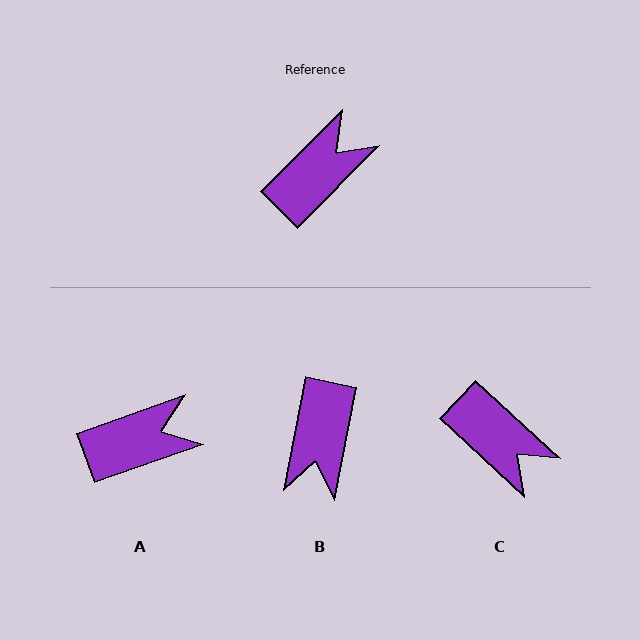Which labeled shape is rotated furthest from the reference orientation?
B, about 147 degrees away.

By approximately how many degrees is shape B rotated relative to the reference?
Approximately 147 degrees clockwise.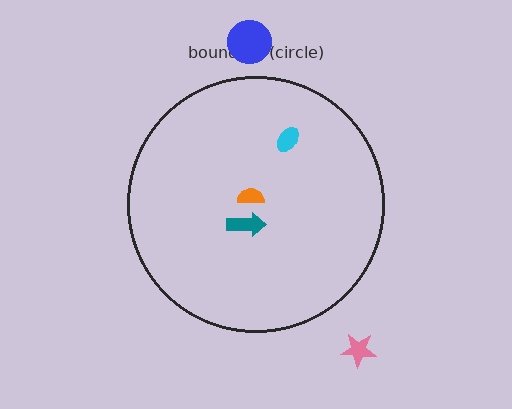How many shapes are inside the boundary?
3 inside, 2 outside.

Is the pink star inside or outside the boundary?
Outside.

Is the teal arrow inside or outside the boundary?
Inside.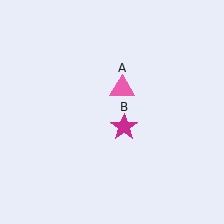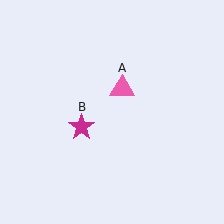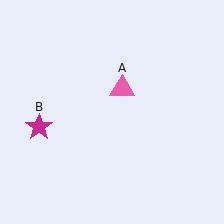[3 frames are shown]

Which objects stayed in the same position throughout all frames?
Pink triangle (object A) remained stationary.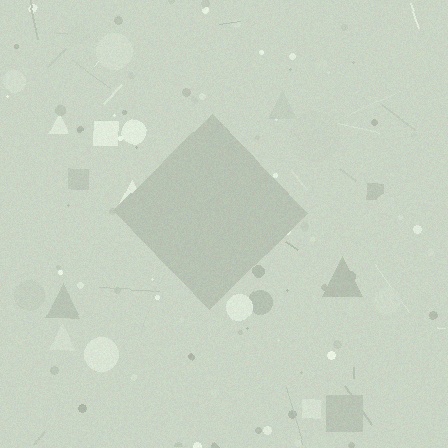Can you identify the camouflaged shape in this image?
The camouflaged shape is a diamond.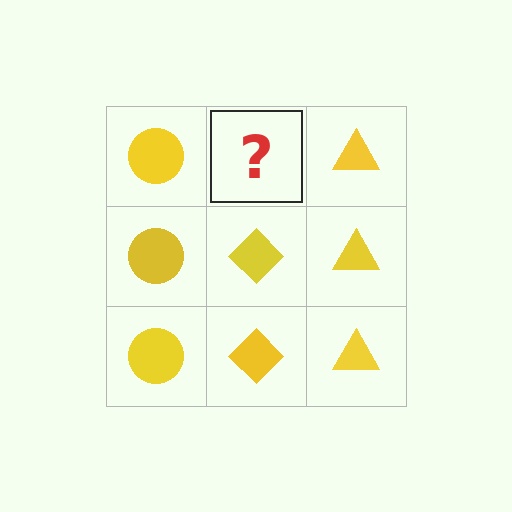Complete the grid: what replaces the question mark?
The question mark should be replaced with a yellow diamond.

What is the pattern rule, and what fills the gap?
The rule is that each column has a consistent shape. The gap should be filled with a yellow diamond.